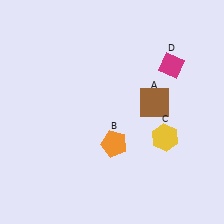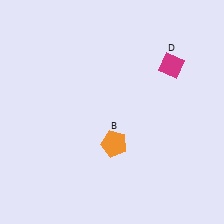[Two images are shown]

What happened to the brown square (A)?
The brown square (A) was removed in Image 2. It was in the top-right area of Image 1.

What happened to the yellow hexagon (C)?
The yellow hexagon (C) was removed in Image 2. It was in the bottom-right area of Image 1.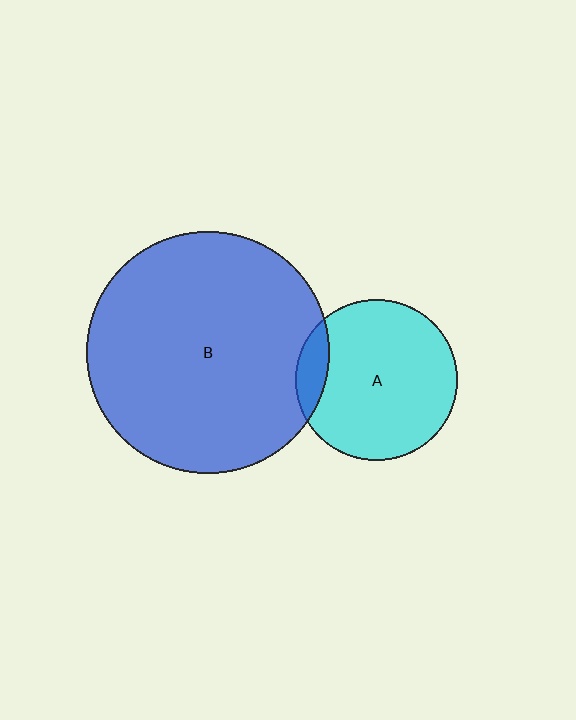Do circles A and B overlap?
Yes.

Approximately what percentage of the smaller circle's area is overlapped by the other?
Approximately 10%.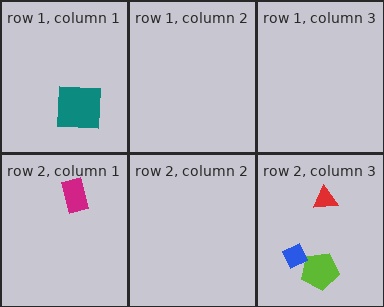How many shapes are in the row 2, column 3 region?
3.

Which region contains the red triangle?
The row 2, column 3 region.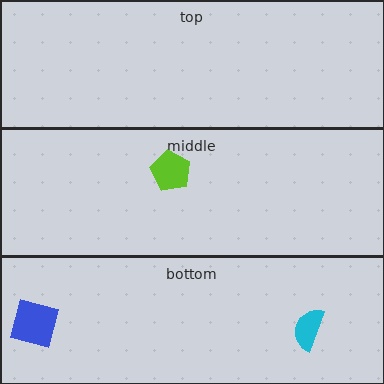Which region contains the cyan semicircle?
The bottom region.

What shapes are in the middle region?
The lime pentagon.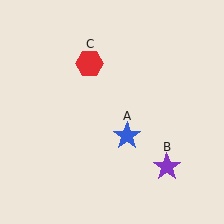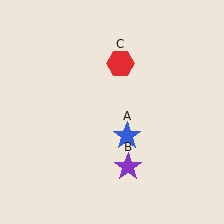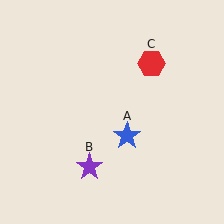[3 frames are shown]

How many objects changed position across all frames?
2 objects changed position: purple star (object B), red hexagon (object C).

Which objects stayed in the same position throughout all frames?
Blue star (object A) remained stationary.